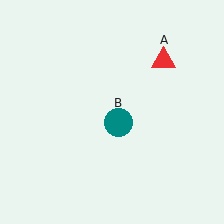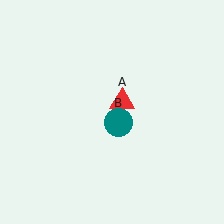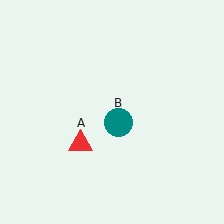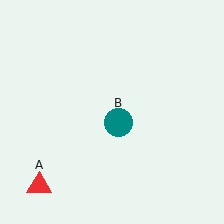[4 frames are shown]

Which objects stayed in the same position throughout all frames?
Teal circle (object B) remained stationary.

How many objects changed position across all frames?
1 object changed position: red triangle (object A).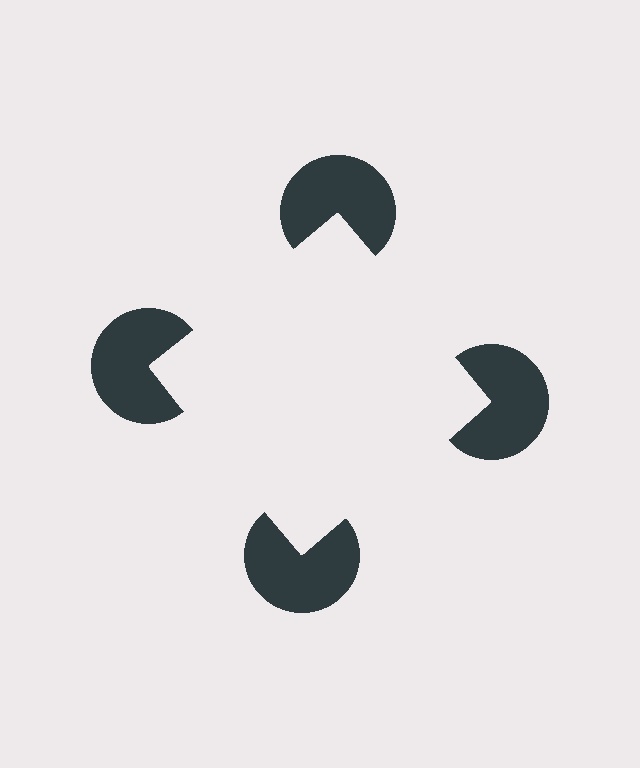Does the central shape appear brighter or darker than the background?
It typically appears slightly brighter than the background, even though no actual brightness change is drawn.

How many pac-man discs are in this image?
There are 4 — one at each vertex of the illusory square.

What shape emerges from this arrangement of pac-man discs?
An illusory square — its edges are inferred from the aligned wedge cuts in the pac-man discs, not physically drawn.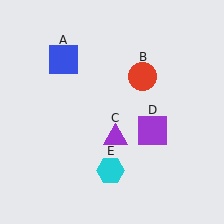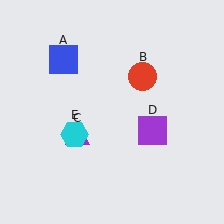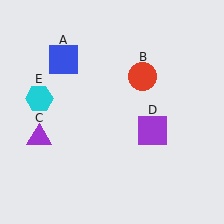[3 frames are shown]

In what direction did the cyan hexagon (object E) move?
The cyan hexagon (object E) moved up and to the left.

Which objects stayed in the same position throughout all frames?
Blue square (object A) and red circle (object B) and purple square (object D) remained stationary.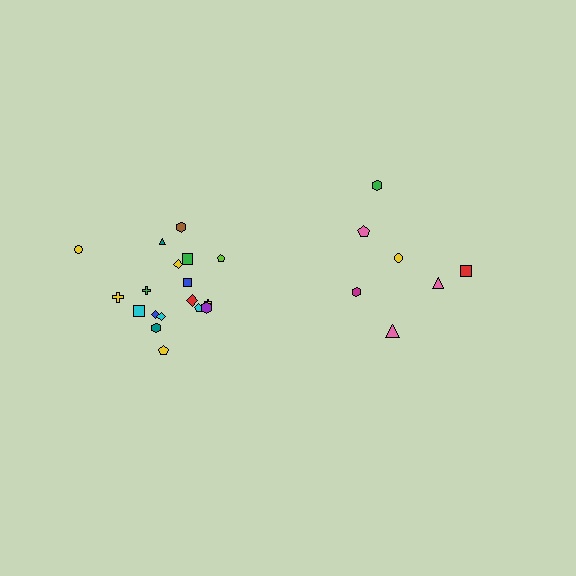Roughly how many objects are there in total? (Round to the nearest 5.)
Roughly 25 objects in total.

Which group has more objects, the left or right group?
The left group.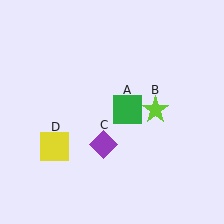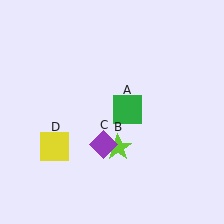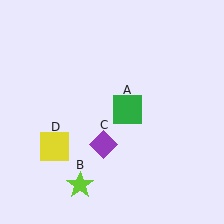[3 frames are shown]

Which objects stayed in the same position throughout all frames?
Green square (object A) and purple diamond (object C) and yellow square (object D) remained stationary.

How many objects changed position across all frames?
1 object changed position: lime star (object B).